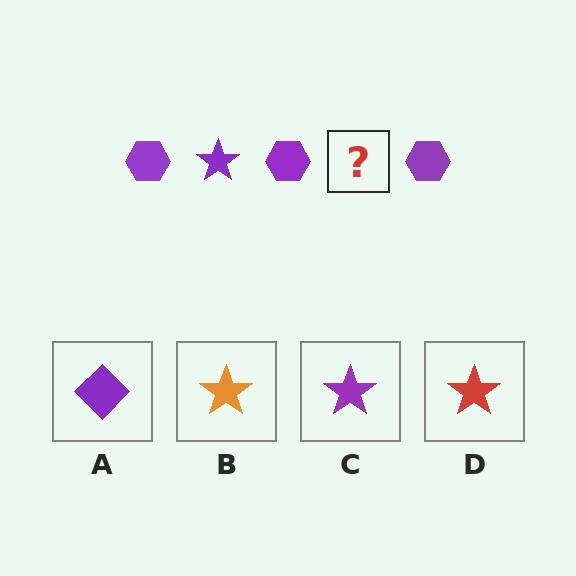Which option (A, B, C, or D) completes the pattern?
C.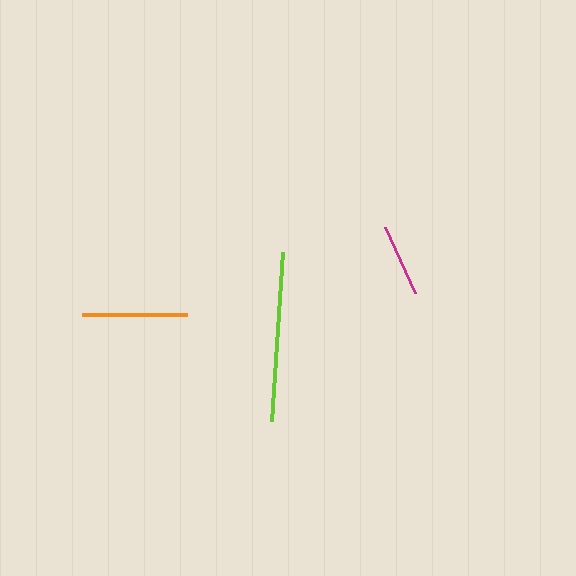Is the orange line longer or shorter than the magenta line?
The orange line is longer than the magenta line.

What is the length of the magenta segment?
The magenta segment is approximately 72 pixels long.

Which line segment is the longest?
The lime line is the longest at approximately 170 pixels.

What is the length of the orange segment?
The orange segment is approximately 105 pixels long.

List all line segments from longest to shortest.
From longest to shortest: lime, orange, magenta.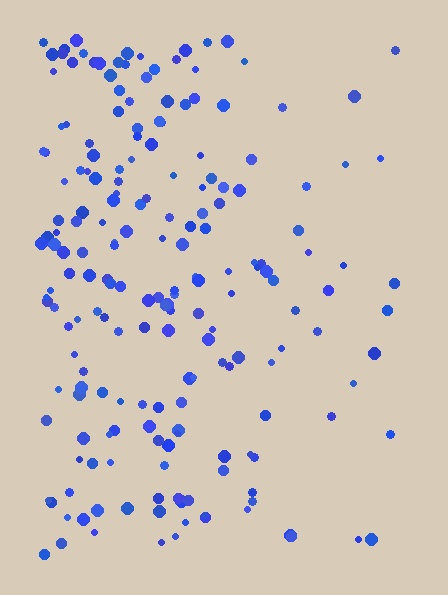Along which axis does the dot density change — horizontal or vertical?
Horizontal.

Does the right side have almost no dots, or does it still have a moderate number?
Still a moderate number, just noticeably fewer than the left.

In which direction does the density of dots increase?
From right to left, with the left side densest.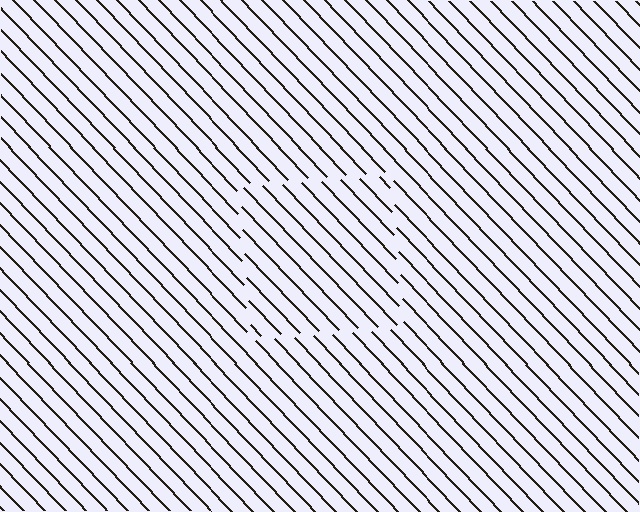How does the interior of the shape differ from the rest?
The interior of the shape contains the same grating, shifted by half a period — the contour is defined by the phase discontinuity where line-ends from the inner and outer gratings abut.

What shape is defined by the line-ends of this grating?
An illusory square. The interior of the shape contains the same grating, shifted by half a period — the contour is defined by the phase discontinuity where line-ends from the inner and outer gratings abut.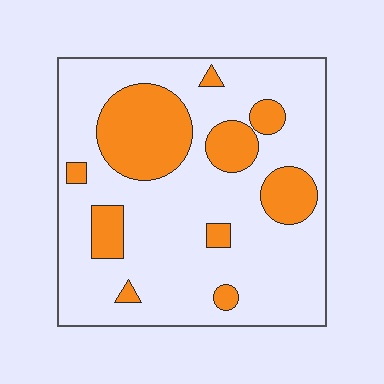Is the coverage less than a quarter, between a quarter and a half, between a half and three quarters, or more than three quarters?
Less than a quarter.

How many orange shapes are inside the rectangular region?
10.